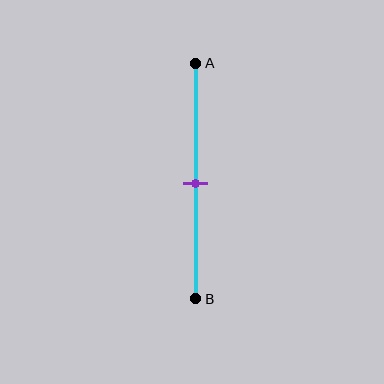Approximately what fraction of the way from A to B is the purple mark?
The purple mark is approximately 50% of the way from A to B.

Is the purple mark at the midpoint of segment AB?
Yes, the mark is approximately at the midpoint.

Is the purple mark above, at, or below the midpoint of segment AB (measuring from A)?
The purple mark is approximately at the midpoint of segment AB.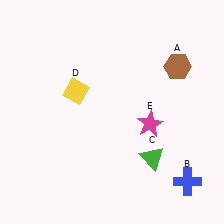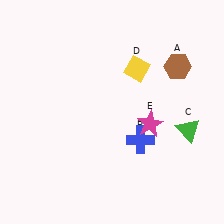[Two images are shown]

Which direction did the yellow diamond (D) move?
The yellow diamond (D) moved right.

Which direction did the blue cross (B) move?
The blue cross (B) moved left.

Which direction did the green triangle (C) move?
The green triangle (C) moved right.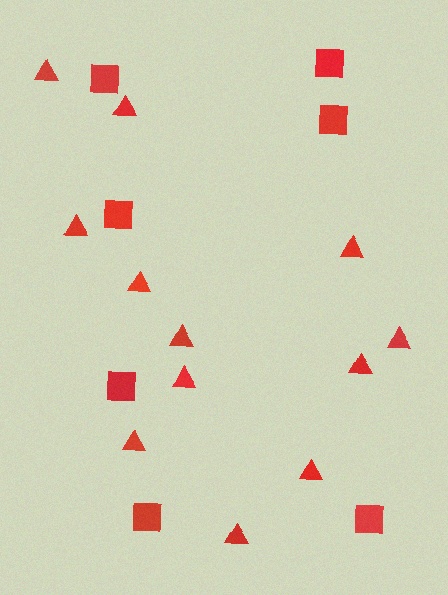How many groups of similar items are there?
There are 2 groups: one group of squares (7) and one group of triangles (12).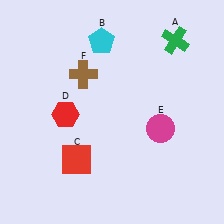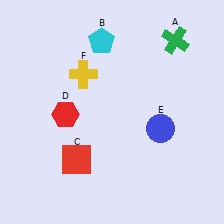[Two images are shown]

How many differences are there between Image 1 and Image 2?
There are 2 differences between the two images.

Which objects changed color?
E changed from magenta to blue. F changed from brown to yellow.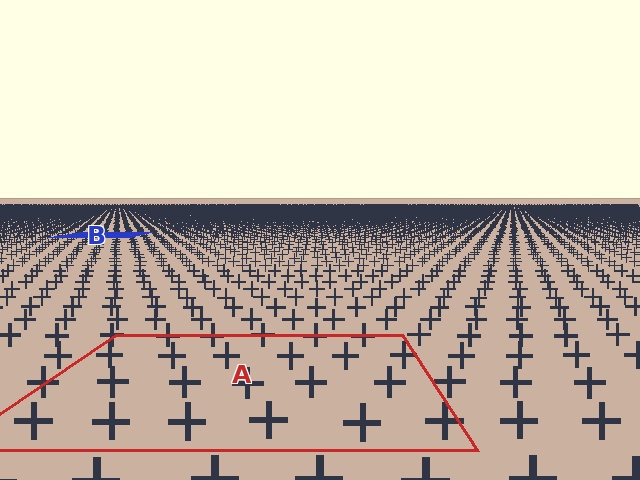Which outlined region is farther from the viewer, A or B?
Region B is farther from the viewer — the texture elements inside it appear smaller and more densely packed.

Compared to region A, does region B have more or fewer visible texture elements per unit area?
Region B has more texture elements per unit area — they are packed more densely because it is farther away.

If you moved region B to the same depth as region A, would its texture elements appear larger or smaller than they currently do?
They would appear larger. At a closer depth, the same texture elements are projected at a bigger on-screen size.